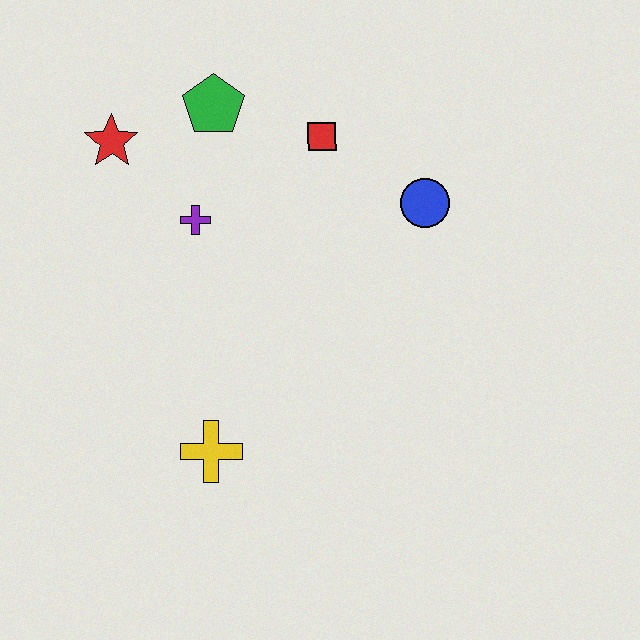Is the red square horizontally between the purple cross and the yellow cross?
No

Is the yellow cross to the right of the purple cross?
Yes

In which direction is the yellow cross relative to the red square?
The yellow cross is below the red square.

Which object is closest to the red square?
The green pentagon is closest to the red square.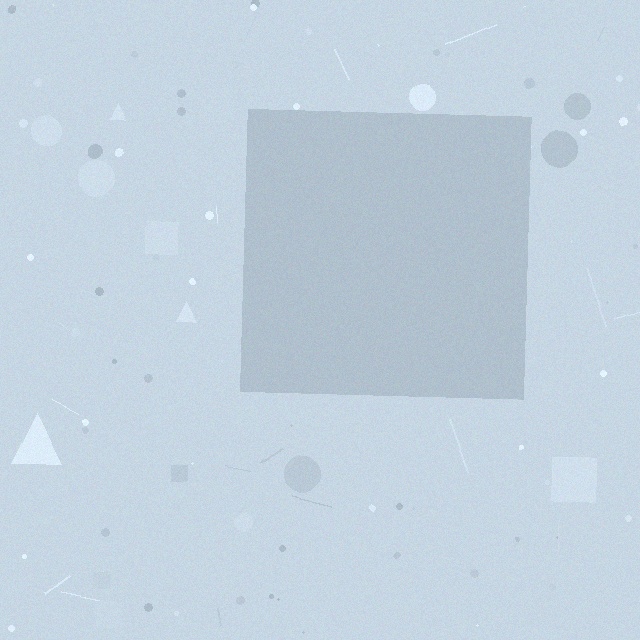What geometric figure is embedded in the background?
A square is embedded in the background.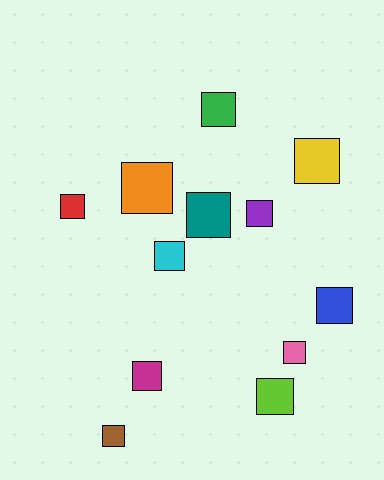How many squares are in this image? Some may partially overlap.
There are 12 squares.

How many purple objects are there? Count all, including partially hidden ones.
There is 1 purple object.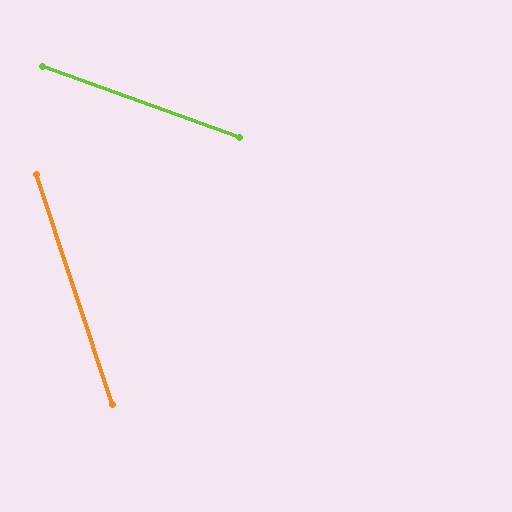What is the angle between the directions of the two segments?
Approximately 52 degrees.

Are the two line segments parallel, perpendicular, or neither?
Neither parallel nor perpendicular — they differ by about 52°.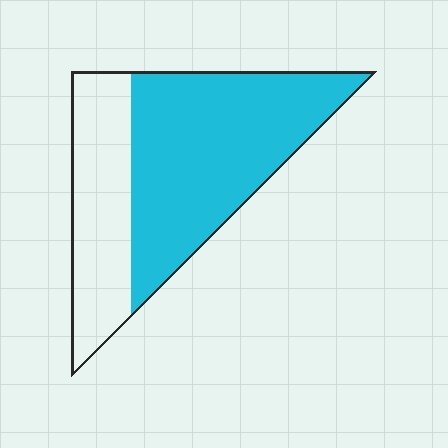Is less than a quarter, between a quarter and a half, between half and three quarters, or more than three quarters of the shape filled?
Between half and three quarters.